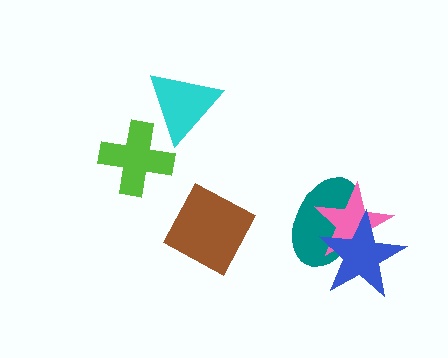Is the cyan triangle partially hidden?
Yes, it is partially covered by another shape.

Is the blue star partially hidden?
No, no other shape covers it.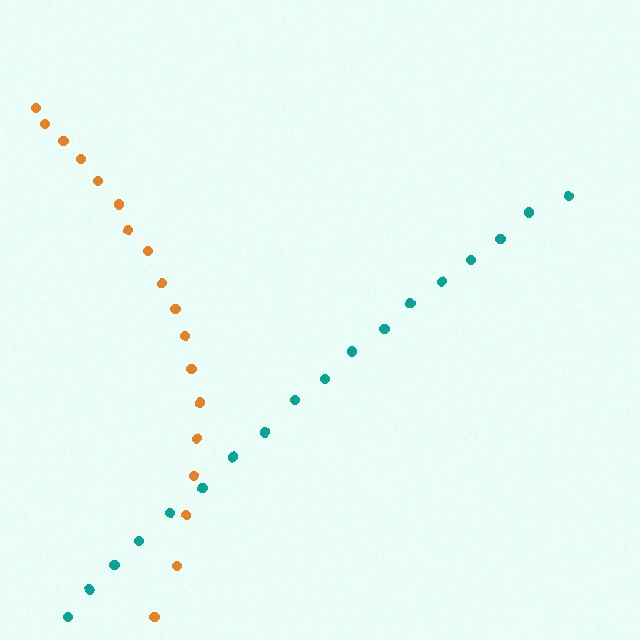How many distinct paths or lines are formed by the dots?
There are 2 distinct paths.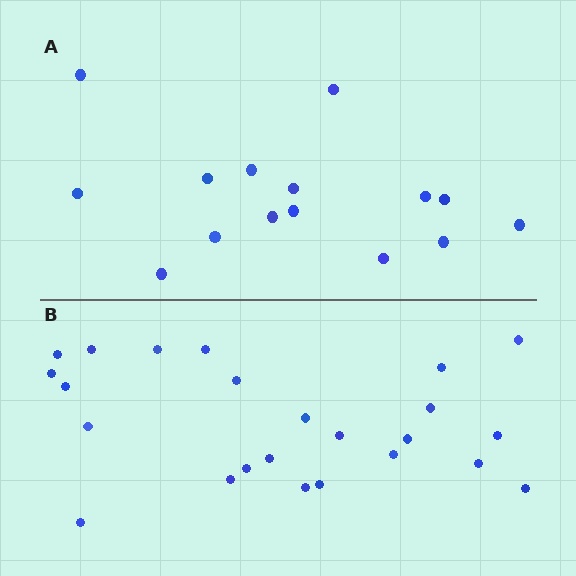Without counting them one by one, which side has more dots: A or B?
Region B (the bottom region) has more dots.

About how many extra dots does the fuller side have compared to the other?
Region B has roughly 8 or so more dots than region A.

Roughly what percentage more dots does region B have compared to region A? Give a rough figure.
About 60% more.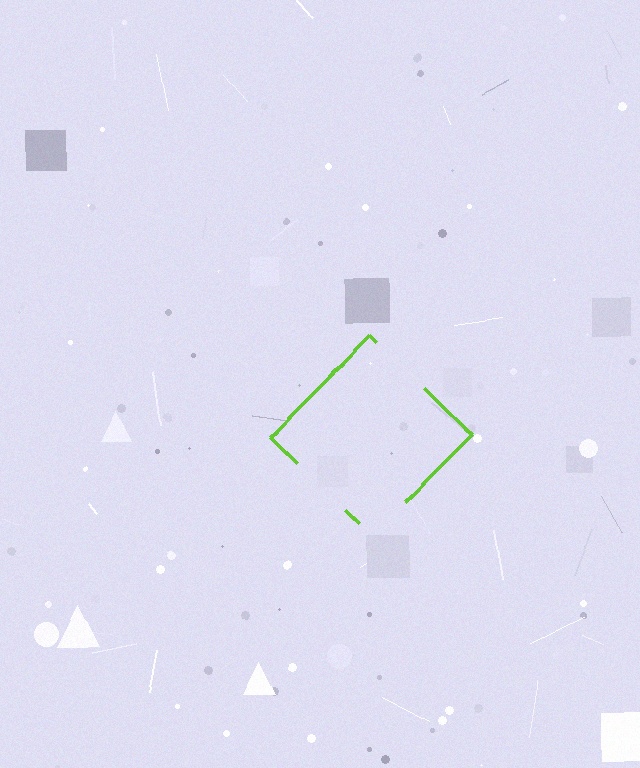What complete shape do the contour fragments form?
The contour fragments form a diamond.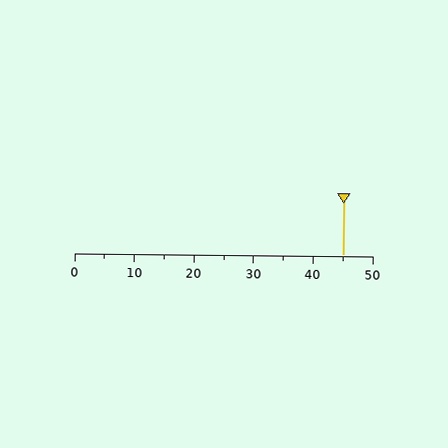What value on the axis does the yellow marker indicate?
The marker indicates approximately 45.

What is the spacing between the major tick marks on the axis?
The major ticks are spaced 10 apart.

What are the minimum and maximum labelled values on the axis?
The axis runs from 0 to 50.